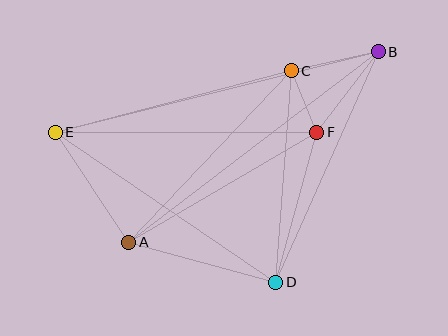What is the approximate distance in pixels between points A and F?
The distance between A and F is approximately 218 pixels.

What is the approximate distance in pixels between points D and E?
The distance between D and E is approximately 267 pixels.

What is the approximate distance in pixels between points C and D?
The distance between C and D is approximately 212 pixels.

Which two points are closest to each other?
Points C and F are closest to each other.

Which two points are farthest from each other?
Points B and E are farthest from each other.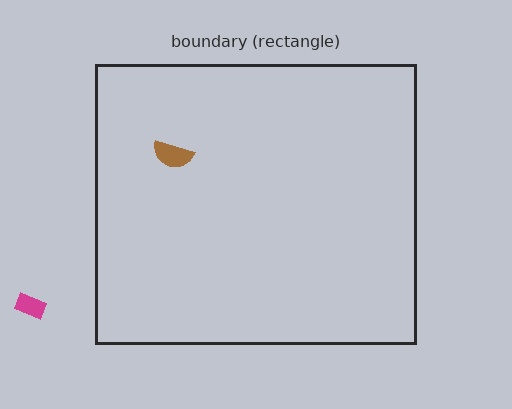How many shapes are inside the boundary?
1 inside, 1 outside.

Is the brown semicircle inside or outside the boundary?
Inside.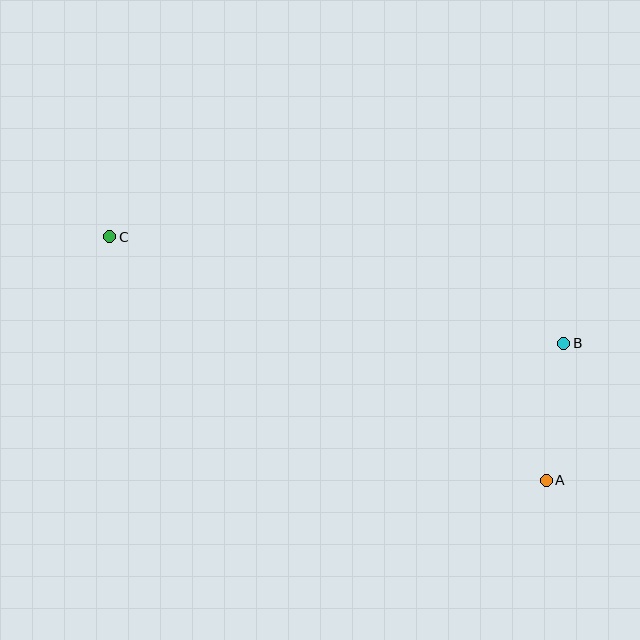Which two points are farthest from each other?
Points A and C are farthest from each other.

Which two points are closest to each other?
Points A and B are closest to each other.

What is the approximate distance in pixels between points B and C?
The distance between B and C is approximately 467 pixels.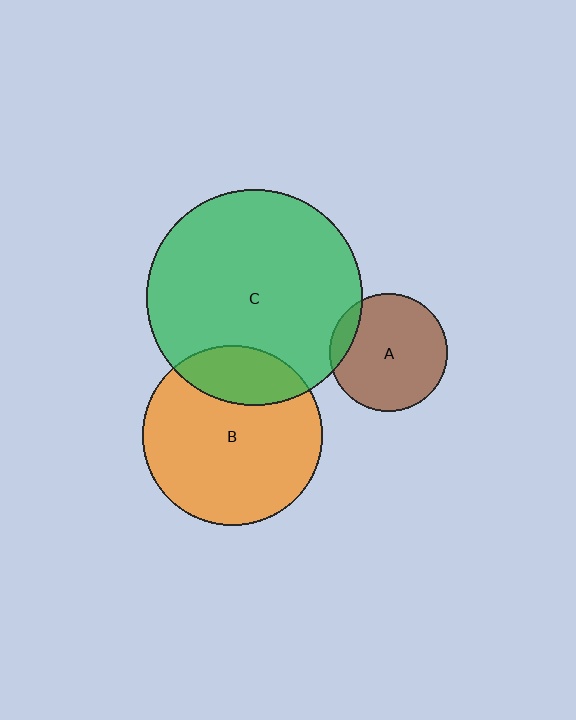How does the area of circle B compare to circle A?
Approximately 2.3 times.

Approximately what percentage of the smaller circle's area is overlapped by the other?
Approximately 20%.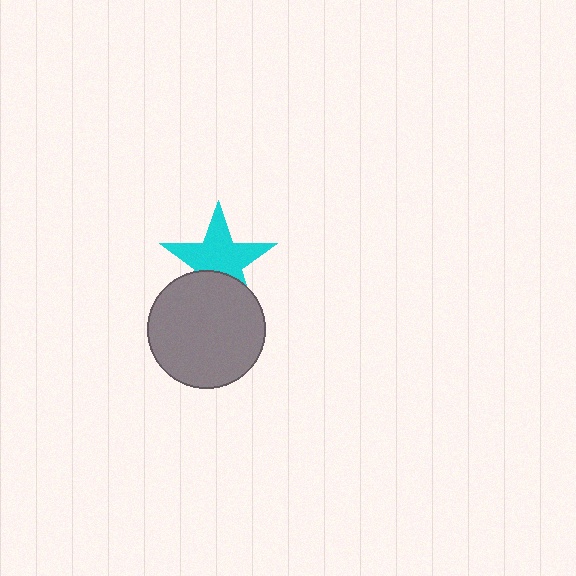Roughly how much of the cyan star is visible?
Most of it is visible (roughly 67%).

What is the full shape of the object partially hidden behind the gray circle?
The partially hidden object is a cyan star.